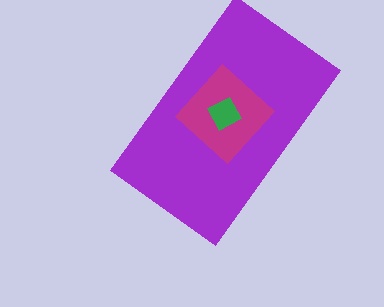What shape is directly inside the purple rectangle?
The magenta diamond.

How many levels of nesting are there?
3.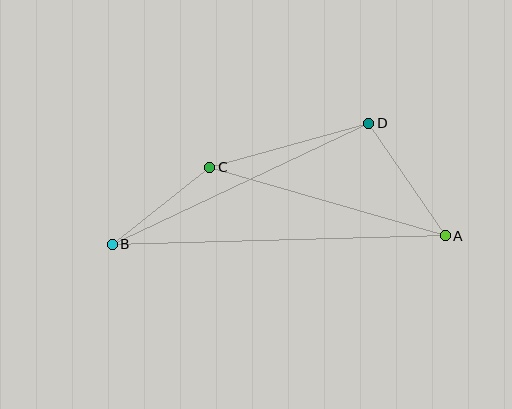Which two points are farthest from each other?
Points A and B are farthest from each other.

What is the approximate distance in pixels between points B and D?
The distance between B and D is approximately 283 pixels.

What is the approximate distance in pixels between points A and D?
The distance between A and D is approximately 136 pixels.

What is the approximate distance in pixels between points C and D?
The distance between C and D is approximately 165 pixels.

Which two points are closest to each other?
Points B and C are closest to each other.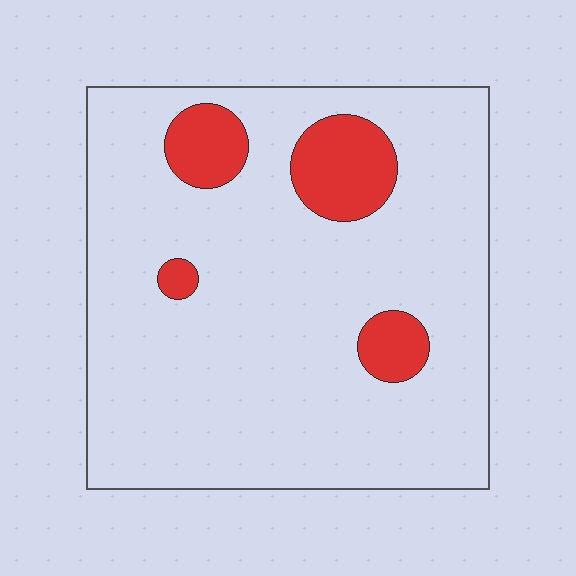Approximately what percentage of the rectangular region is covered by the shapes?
Approximately 15%.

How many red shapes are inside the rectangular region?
4.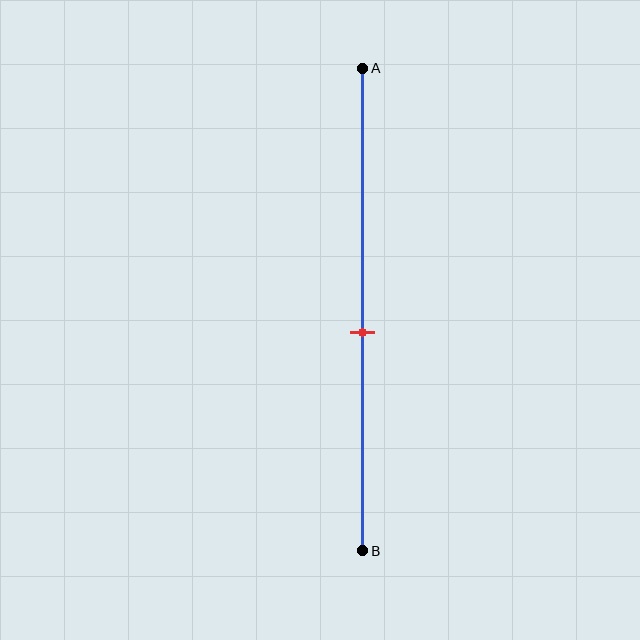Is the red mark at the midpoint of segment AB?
No, the mark is at about 55% from A, not at the 50% midpoint.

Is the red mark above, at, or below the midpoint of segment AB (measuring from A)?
The red mark is below the midpoint of segment AB.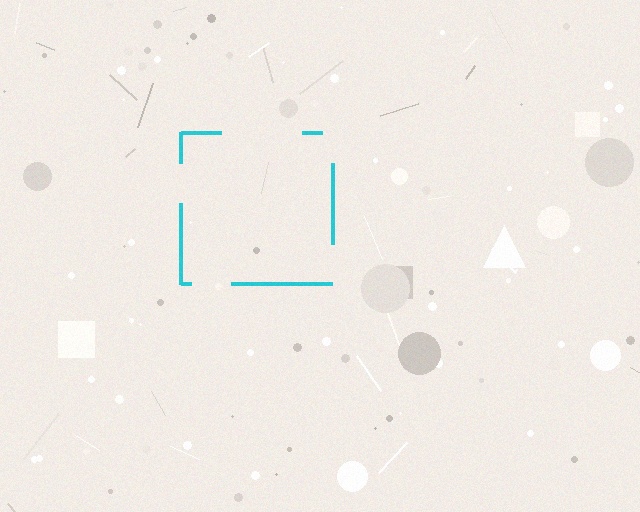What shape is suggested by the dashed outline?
The dashed outline suggests a square.